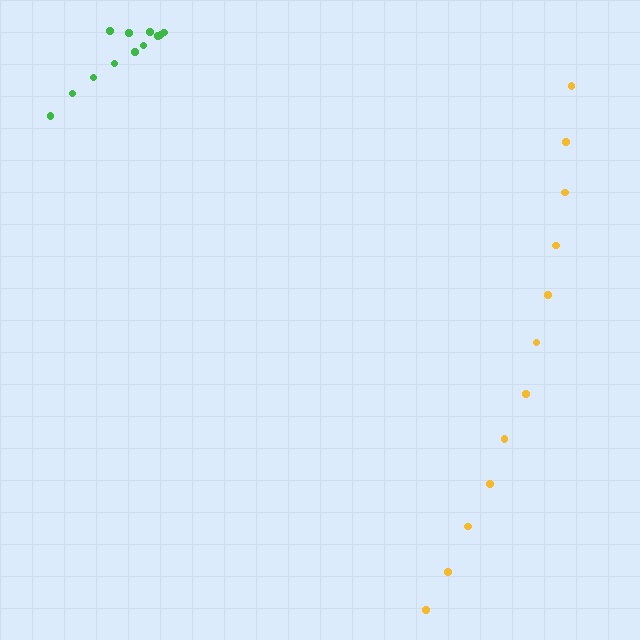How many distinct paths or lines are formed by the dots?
There are 2 distinct paths.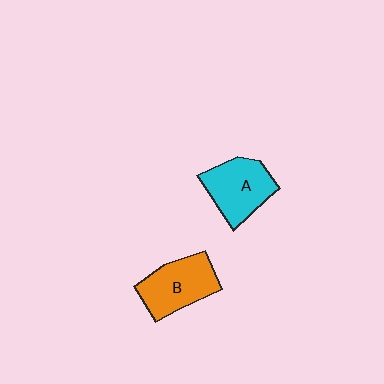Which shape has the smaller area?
Shape A (cyan).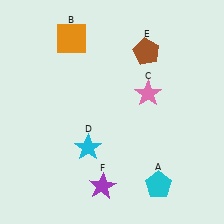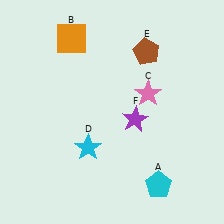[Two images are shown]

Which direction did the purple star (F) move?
The purple star (F) moved up.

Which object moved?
The purple star (F) moved up.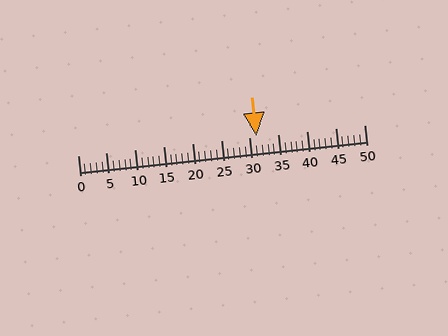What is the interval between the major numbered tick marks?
The major tick marks are spaced 5 units apart.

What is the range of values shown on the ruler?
The ruler shows values from 0 to 50.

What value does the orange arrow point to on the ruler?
The orange arrow points to approximately 31.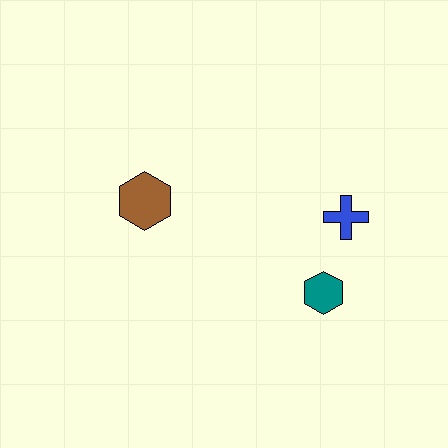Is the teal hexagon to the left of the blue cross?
Yes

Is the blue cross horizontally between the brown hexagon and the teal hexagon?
No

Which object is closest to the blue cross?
The teal hexagon is closest to the blue cross.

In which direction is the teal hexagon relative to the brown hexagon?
The teal hexagon is to the right of the brown hexagon.